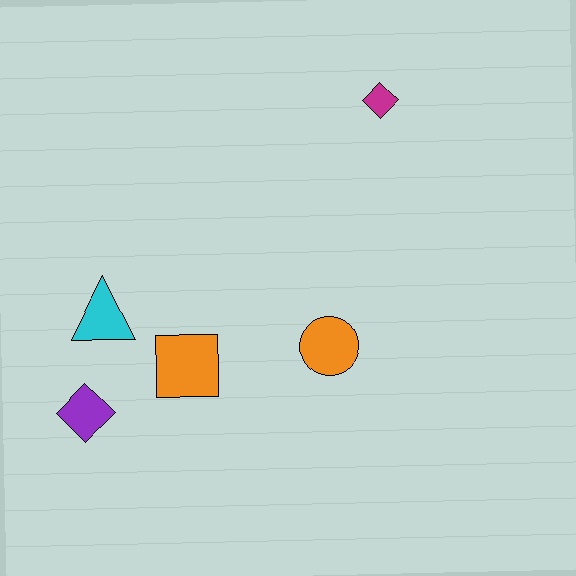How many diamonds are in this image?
There are 2 diamonds.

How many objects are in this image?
There are 5 objects.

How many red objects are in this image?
There are no red objects.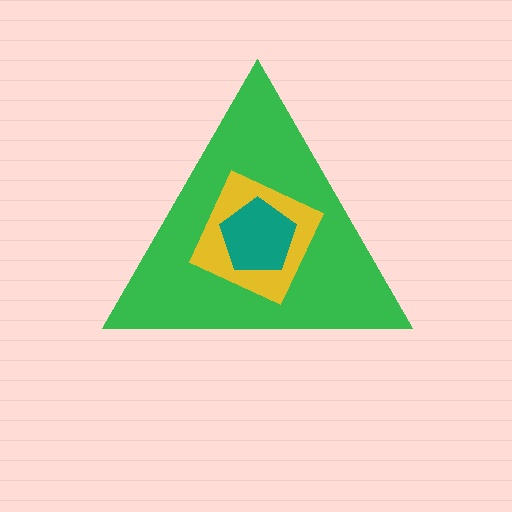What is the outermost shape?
The green triangle.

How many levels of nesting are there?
3.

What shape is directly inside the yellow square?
The teal pentagon.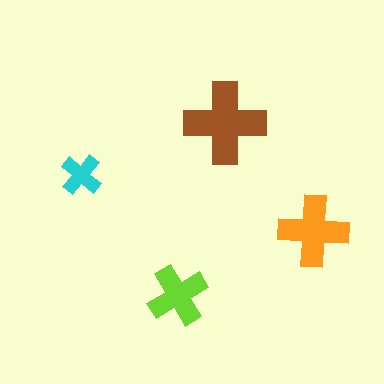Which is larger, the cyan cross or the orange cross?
The orange one.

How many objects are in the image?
There are 4 objects in the image.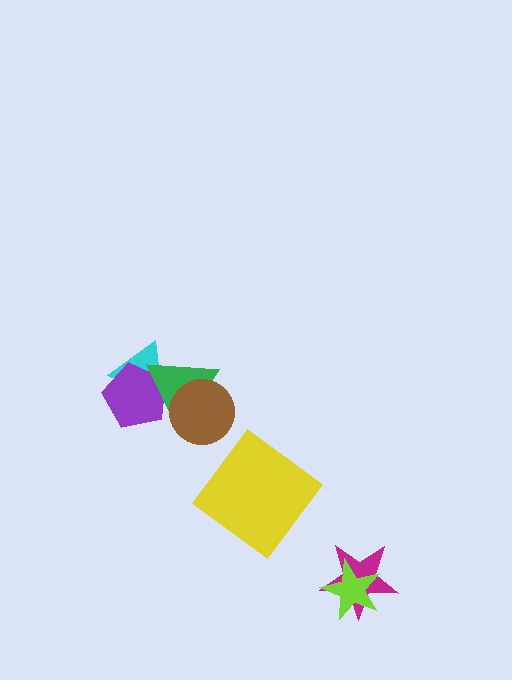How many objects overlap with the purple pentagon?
2 objects overlap with the purple pentagon.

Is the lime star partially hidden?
No, no other shape covers it.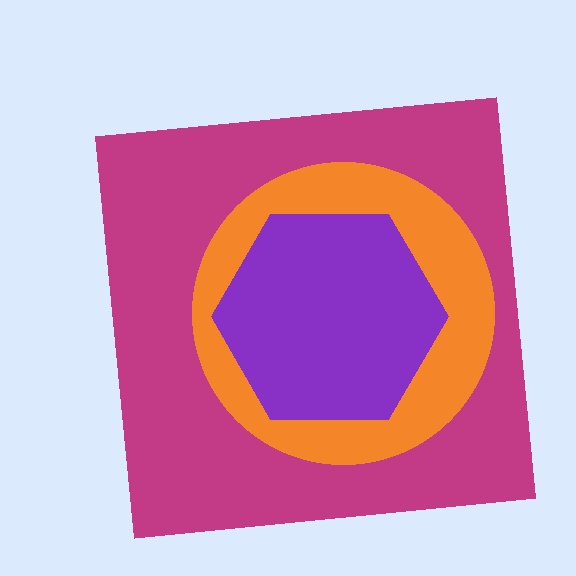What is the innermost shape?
The purple hexagon.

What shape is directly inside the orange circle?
The purple hexagon.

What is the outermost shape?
The magenta square.